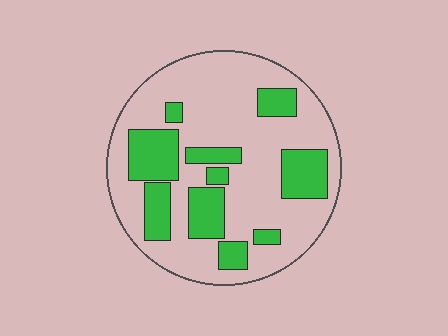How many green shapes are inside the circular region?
10.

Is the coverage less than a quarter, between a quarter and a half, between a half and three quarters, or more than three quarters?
Between a quarter and a half.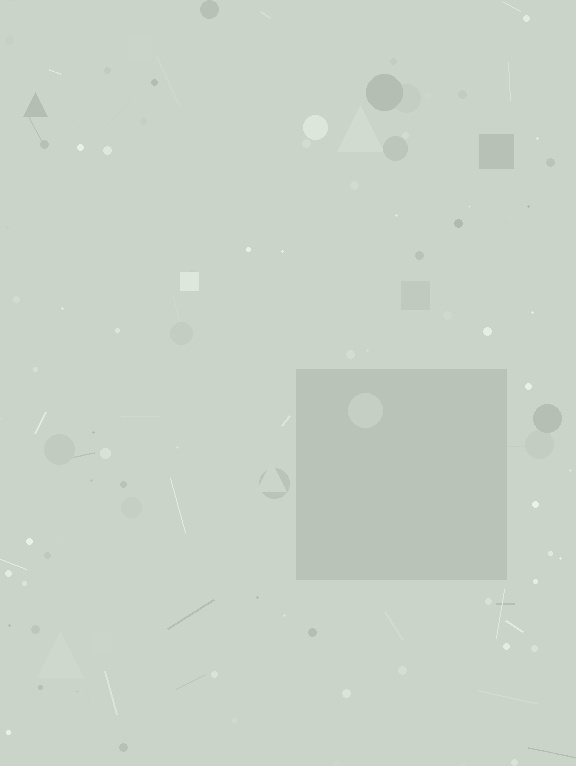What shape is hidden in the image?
A square is hidden in the image.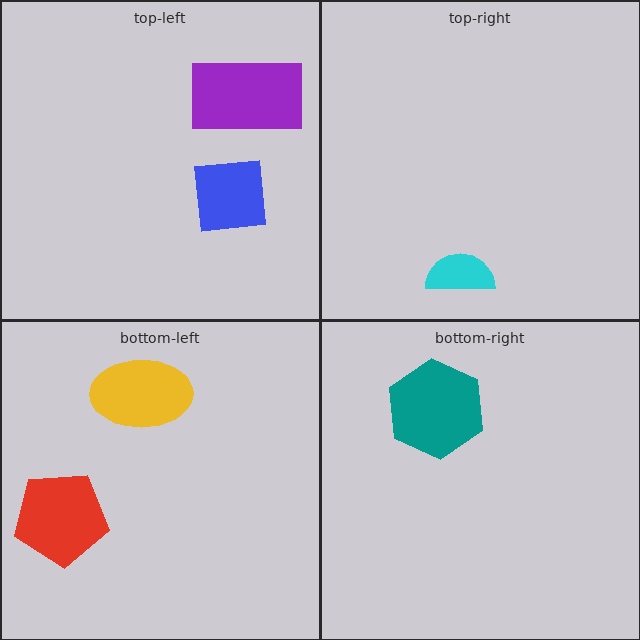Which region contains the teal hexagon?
The bottom-right region.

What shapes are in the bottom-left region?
The yellow ellipse, the red pentagon.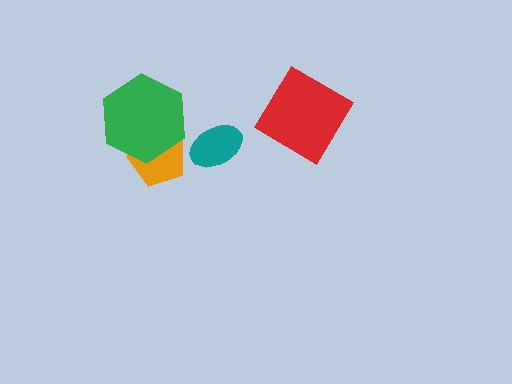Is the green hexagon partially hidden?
No, no other shape covers it.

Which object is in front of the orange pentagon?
The green hexagon is in front of the orange pentagon.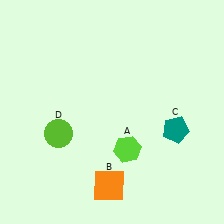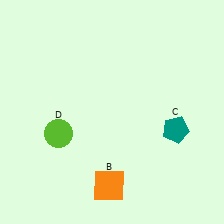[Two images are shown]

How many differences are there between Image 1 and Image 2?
There is 1 difference between the two images.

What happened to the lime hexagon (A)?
The lime hexagon (A) was removed in Image 2. It was in the bottom-right area of Image 1.